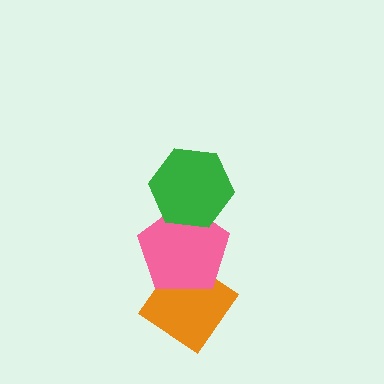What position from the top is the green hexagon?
The green hexagon is 1st from the top.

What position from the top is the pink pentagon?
The pink pentagon is 2nd from the top.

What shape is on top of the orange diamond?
The pink pentagon is on top of the orange diamond.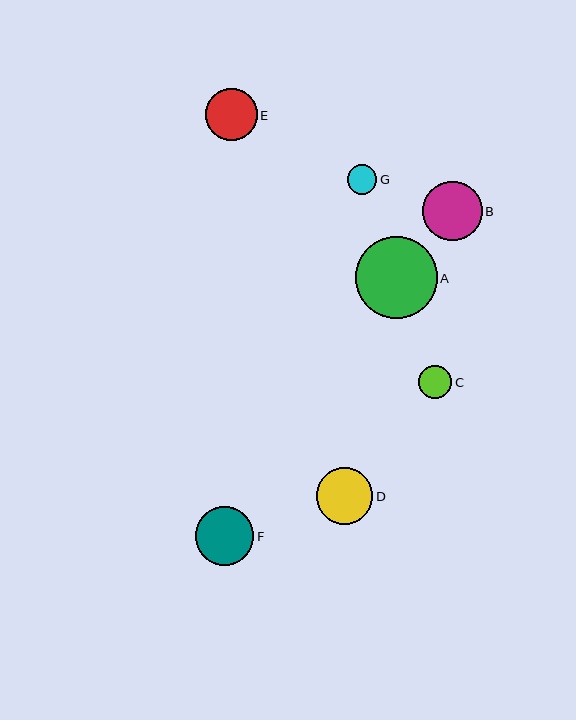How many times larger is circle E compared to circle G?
Circle E is approximately 1.7 times the size of circle G.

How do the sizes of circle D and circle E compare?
Circle D and circle E are approximately the same size.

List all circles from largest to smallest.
From largest to smallest: A, B, F, D, E, C, G.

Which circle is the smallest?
Circle G is the smallest with a size of approximately 30 pixels.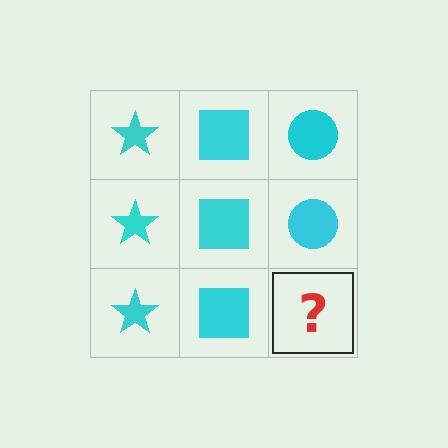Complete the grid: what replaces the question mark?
The question mark should be replaced with a cyan circle.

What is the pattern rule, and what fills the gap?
The rule is that each column has a consistent shape. The gap should be filled with a cyan circle.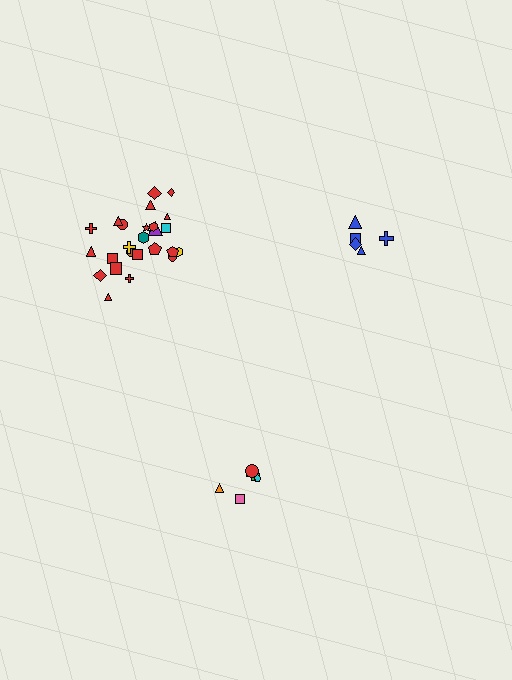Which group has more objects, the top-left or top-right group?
The top-left group.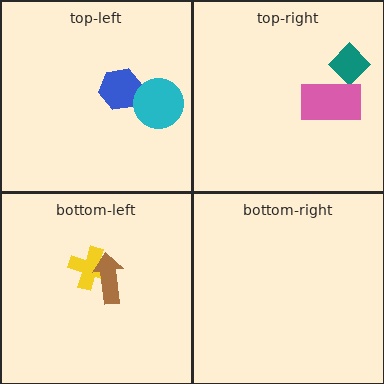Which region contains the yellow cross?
The bottom-left region.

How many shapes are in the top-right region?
2.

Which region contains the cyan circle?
The top-left region.